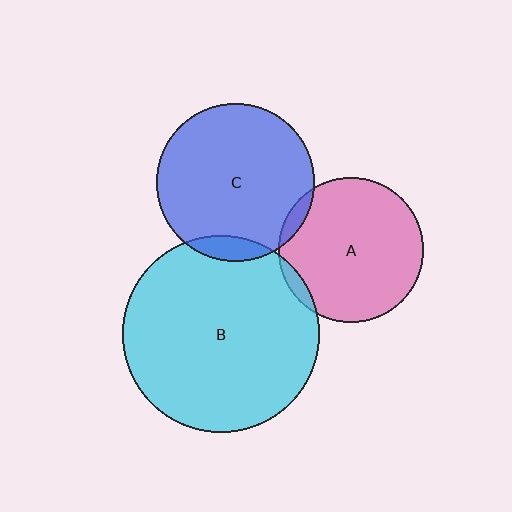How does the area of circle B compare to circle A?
Approximately 1.9 times.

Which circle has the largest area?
Circle B (cyan).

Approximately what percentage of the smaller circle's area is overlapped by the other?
Approximately 5%.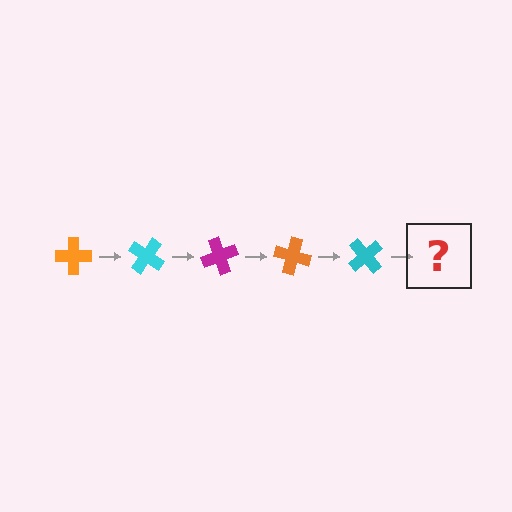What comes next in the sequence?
The next element should be a magenta cross, rotated 175 degrees from the start.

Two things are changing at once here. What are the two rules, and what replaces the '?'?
The two rules are that it rotates 35 degrees each step and the color cycles through orange, cyan, and magenta. The '?' should be a magenta cross, rotated 175 degrees from the start.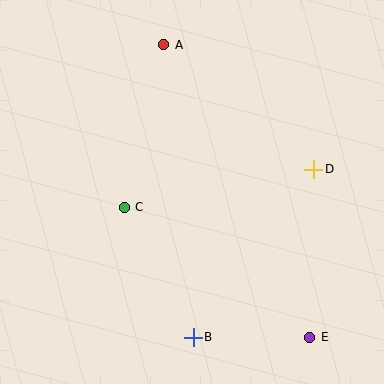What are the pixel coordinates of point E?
Point E is at (310, 337).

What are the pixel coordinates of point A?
Point A is at (164, 45).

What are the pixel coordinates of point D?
Point D is at (314, 169).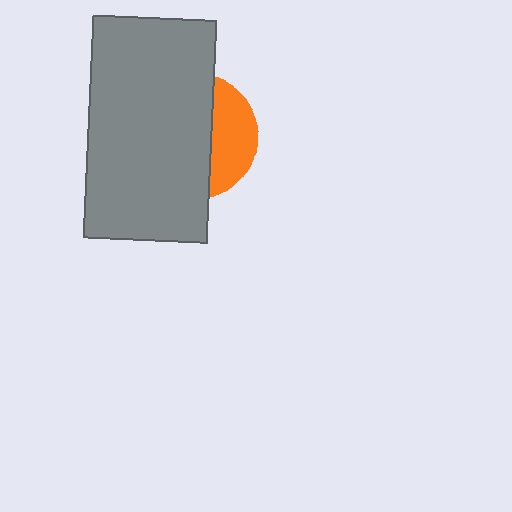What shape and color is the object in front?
The object in front is a gray rectangle.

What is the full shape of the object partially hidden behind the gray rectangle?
The partially hidden object is an orange circle.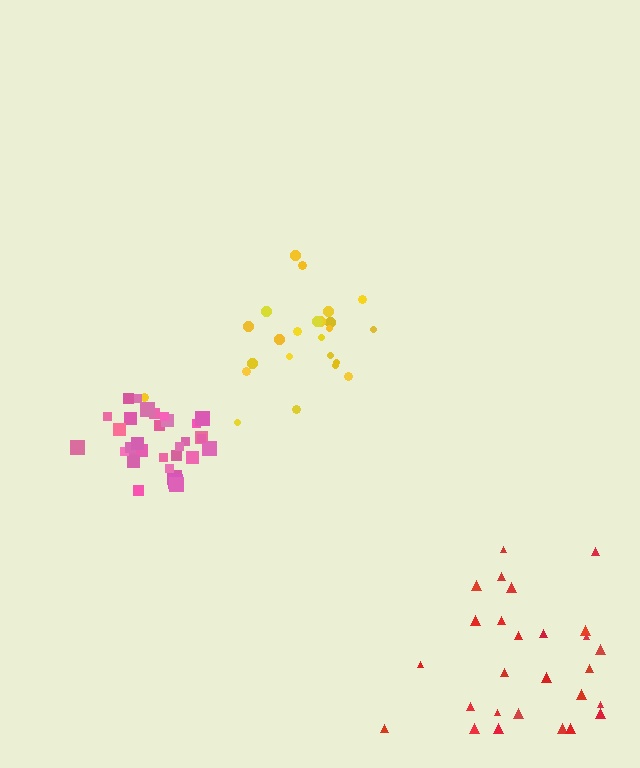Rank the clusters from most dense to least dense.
pink, yellow, red.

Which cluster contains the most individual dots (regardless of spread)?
Pink (32).